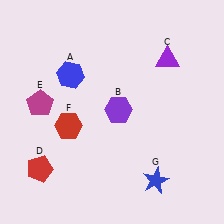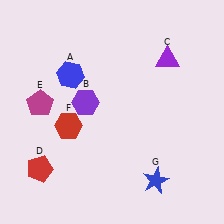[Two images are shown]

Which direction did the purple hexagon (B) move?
The purple hexagon (B) moved left.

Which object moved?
The purple hexagon (B) moved left.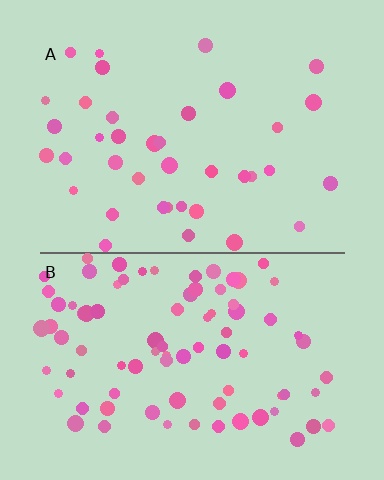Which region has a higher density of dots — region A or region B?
B (the bottom).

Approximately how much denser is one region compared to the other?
Approximately 2.2× — region B over region A.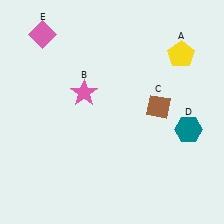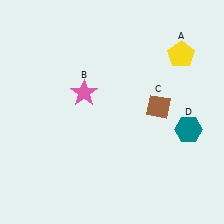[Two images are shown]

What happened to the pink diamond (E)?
The pink diamond (E) was removed in Image 2. It was in the top-left area of Image 1.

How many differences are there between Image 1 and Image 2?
There is 1 difference between the two images.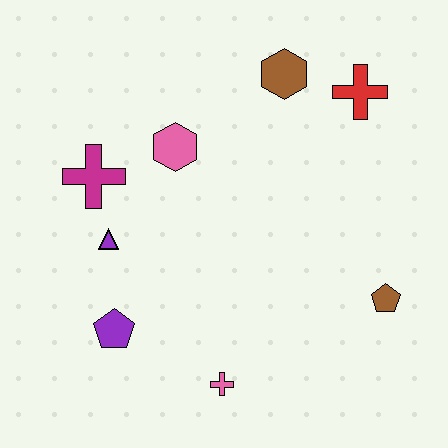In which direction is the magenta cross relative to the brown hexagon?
The magenta cross is to the left of the brown hexagon.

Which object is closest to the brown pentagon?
The pink cross is closest to the brown pentagon.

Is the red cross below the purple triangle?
No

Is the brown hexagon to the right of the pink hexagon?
Yes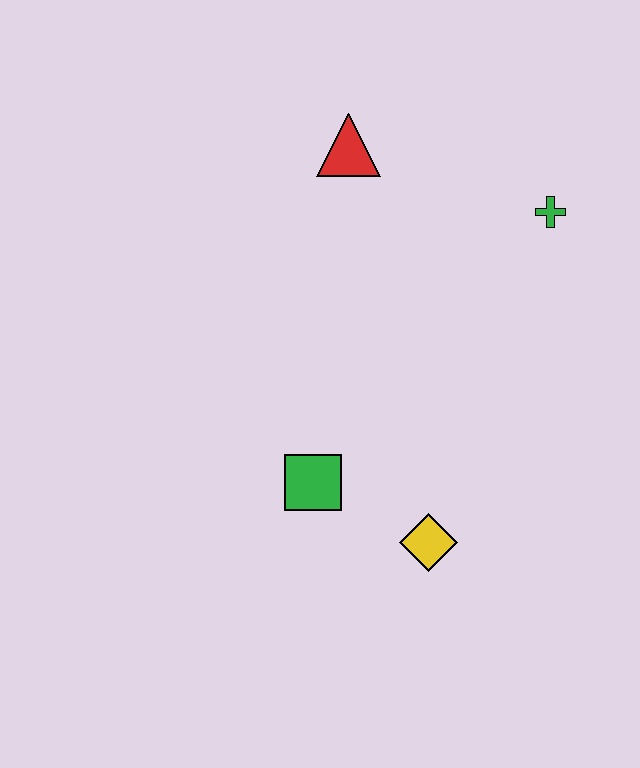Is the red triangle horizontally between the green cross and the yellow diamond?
No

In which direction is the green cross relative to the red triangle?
The green cross is to the right of the red triangle.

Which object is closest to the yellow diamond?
The green square is closest to the yellow diamond.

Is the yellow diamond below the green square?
Yes